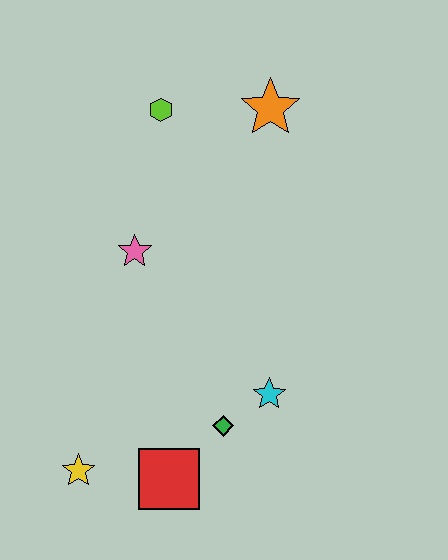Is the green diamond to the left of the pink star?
No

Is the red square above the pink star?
No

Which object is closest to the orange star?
The lime hexagon is closest to the orange star.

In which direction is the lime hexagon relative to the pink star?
The lime hexagon is above the pink star.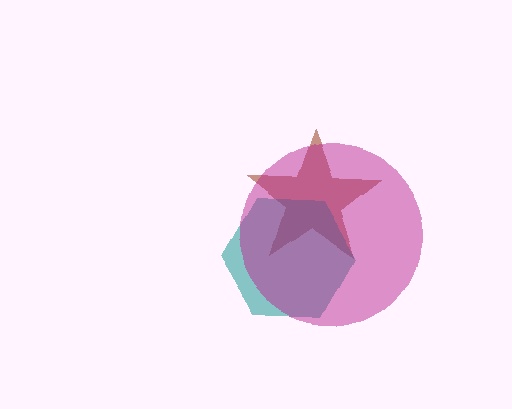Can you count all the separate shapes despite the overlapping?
Yes, there are 3 separate shapes.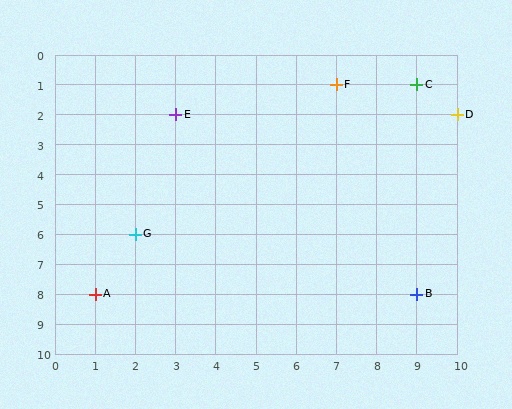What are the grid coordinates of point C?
Point C is at grid coordinates (9, 1).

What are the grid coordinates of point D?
Point D is at grid coordinates (10, 2).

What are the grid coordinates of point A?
Point A is at grid coordinates (1, 8).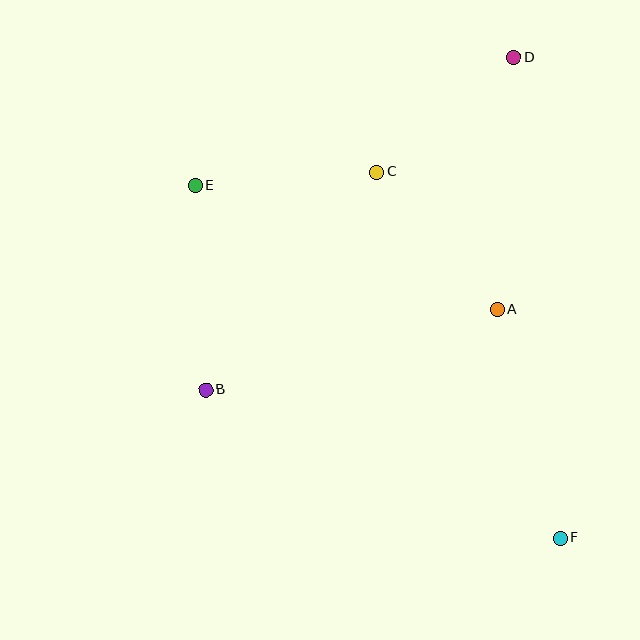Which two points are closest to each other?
Points C and D are closest to each other.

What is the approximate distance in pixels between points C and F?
The distance between C and F is approximately 410 pixels.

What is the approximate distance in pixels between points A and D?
The distance between A and D is approximately 252 pixels.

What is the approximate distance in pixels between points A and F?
The distance between A and F is approximately 237 pixels.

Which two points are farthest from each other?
Points E and F are farthest from each other.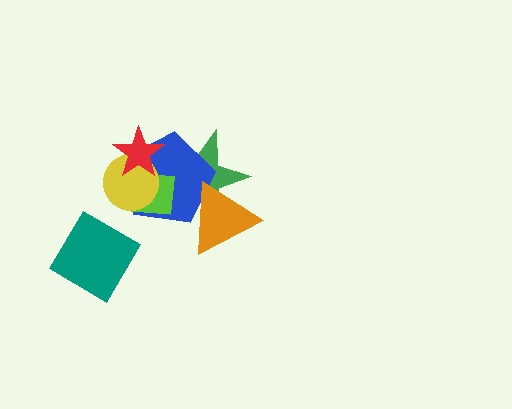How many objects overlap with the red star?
4 objects overlap with the red star.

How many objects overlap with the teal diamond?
0 objects overlap with the teal diamond.